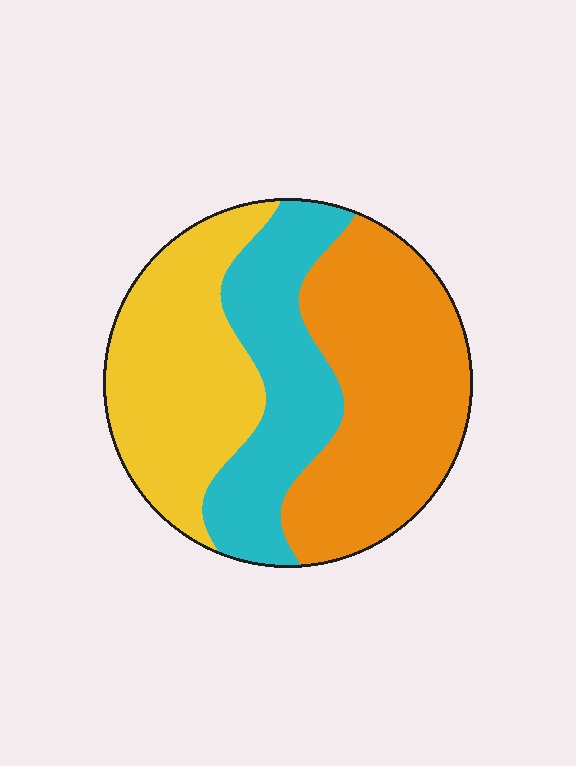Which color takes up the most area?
Orange, at roughly 40%.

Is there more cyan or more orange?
Orange.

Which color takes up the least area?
Cyan, at roughly 25%.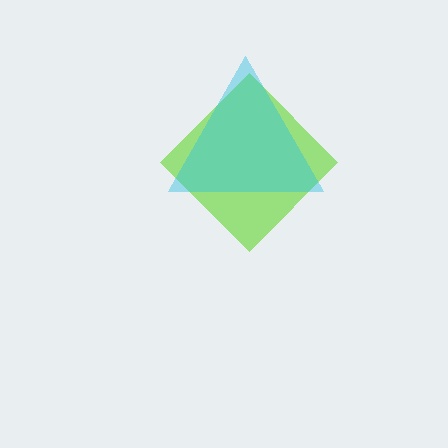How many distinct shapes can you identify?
There are 2 distinct shapes: a lime diamond, a cyan triangle.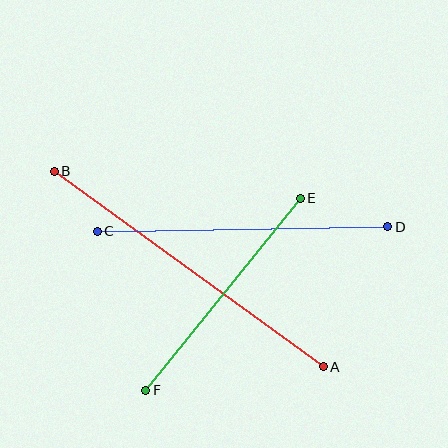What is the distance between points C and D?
The distance is approximately 291 pixels.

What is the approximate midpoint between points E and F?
The midpoint is at approximately (223, 294) pixels.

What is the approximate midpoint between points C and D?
The midpoint is at approximately (243, 229) pixels.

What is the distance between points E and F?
The distance is approximately 246 pixels.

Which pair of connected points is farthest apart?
Points A and B are farthest apart.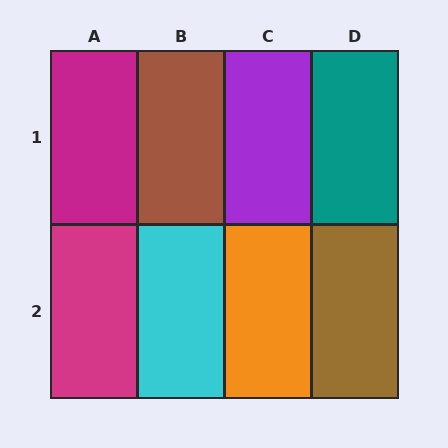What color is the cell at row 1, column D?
Teal.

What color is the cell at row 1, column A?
Magenta.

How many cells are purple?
1 cell is purple.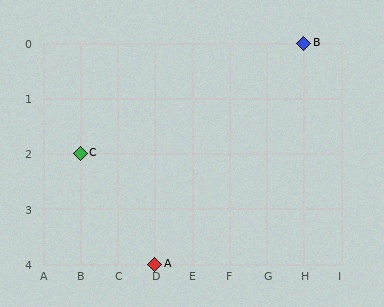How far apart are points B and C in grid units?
Points B and C are 6 columns and 2 rows apart (about 6.3 grid units diagonally).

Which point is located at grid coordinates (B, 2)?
Point C is at (B, 2).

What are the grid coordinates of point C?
Point C is at grid coordinates (B, 2).